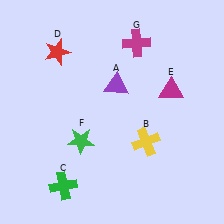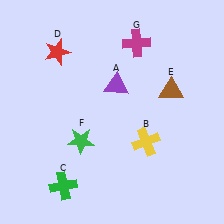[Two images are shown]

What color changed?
The triangle (E) changed from magenta in Image 1 to brown in Image 2.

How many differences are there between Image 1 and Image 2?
There is 1 difference between the two images.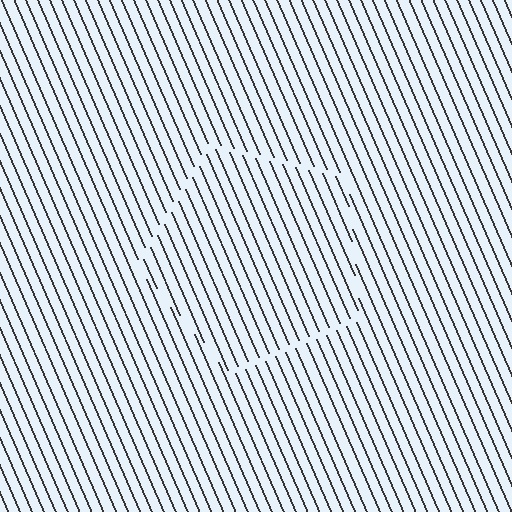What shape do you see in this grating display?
An illusory pentagon. The interior of the shape contains the same grating, shifted by half a period — the contour is defined by the phase discontinuity where line-ends from the inner and outer gratings abut.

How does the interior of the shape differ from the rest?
The interior of the shape contains the same grating, shifted by half a period — the contour is defined by the phase discontinuity where line-ends from the inner and outer gratings abut.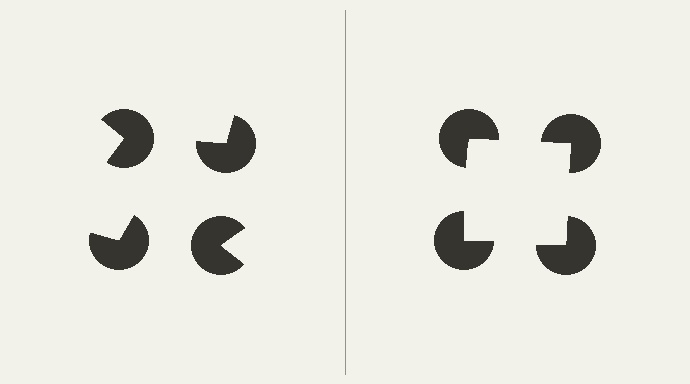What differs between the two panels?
The pac-man discs are positioned identically on both sides; only the wedge orientations differ. On the right they align to a square; on the left they are misaligned.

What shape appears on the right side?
An illusory square.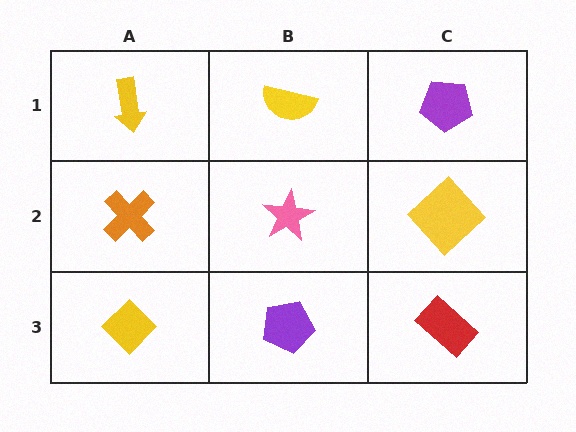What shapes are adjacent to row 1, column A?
An orange cross (row 2, column A), a yellow semicircle (row 1, column B).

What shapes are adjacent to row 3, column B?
A pink star (row 2, column B), a yellow diamond (row 3, column A), a red rectangle (row 3, column C).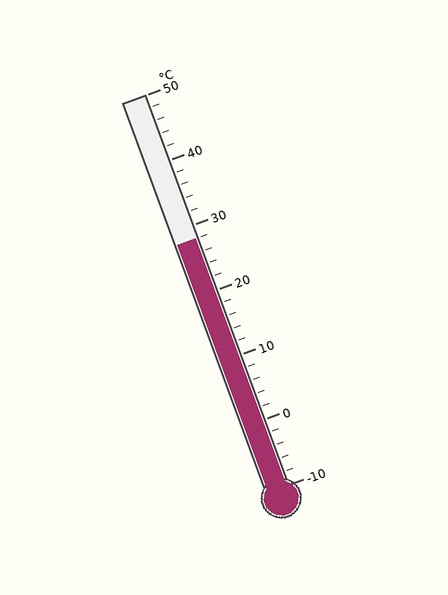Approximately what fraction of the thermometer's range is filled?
The thermometer is filled to approximately 65% of its range.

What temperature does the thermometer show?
The thermometer shows approximately 28°C.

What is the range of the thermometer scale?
The thermometer scale ranges from -10°C to 50°C.